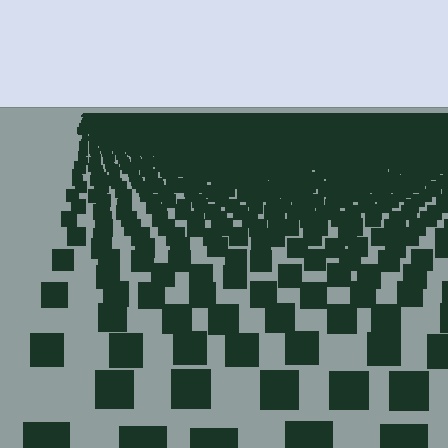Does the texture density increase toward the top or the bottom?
Density increases toward the top.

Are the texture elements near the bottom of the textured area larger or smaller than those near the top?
Larger. Near the bottom, elements are closer to the viewer and appear at a bigger on-screen size.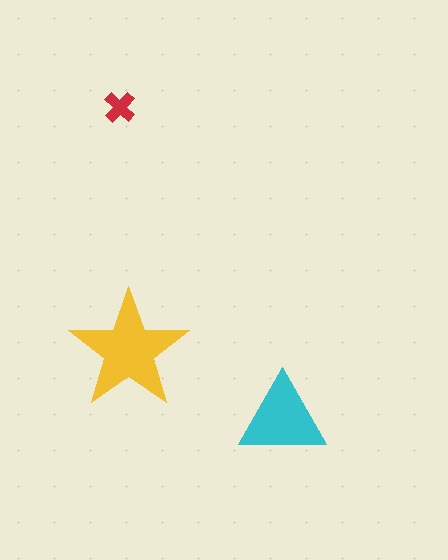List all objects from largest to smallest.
The yellow star, the cyan triangle, the red cross.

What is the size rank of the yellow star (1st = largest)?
1st.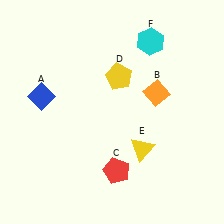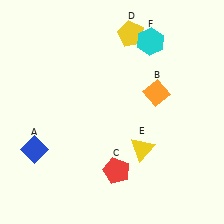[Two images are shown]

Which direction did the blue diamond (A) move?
The blue diamond (A) moved down.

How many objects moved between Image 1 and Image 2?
2 objects moved between the two images.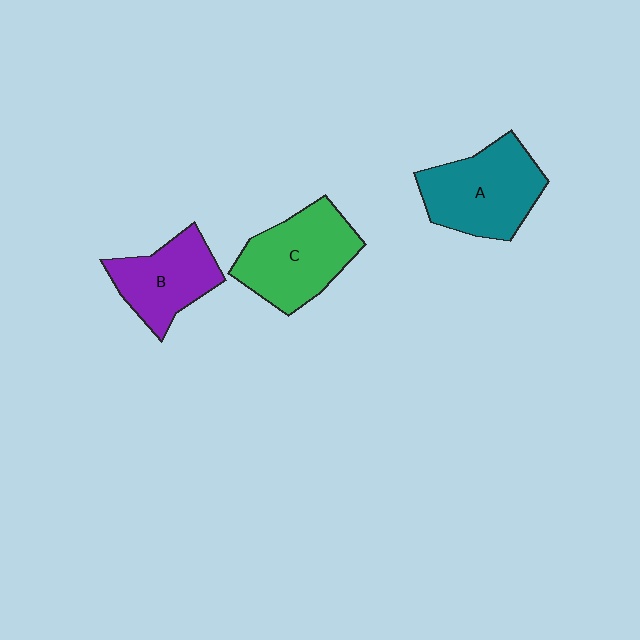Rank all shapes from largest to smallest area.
From largest to smallest: A (teal), C (green), B (purple).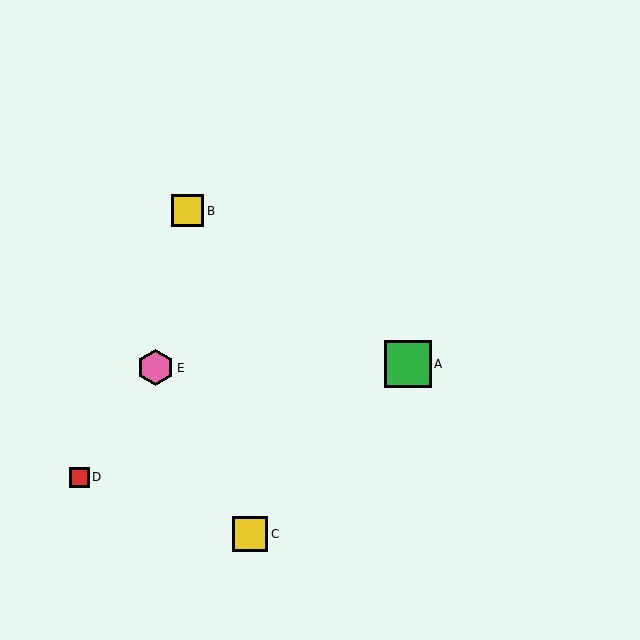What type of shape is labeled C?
Shape C is a yellow square.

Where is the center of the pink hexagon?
The center of the pink hexagon is at (156, 368).